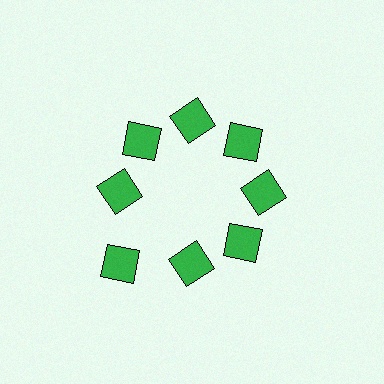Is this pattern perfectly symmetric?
No. The 8 green diamonds are arranged in a ring, but one element near the 8 o'clock position is pushed outward from the center, breaking the 8-fold rotational symmetry.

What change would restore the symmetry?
The symmetry would be restored by moving it inward, back onto the ring so that all 8 diamonds sit at equal angles and equal distance from the center.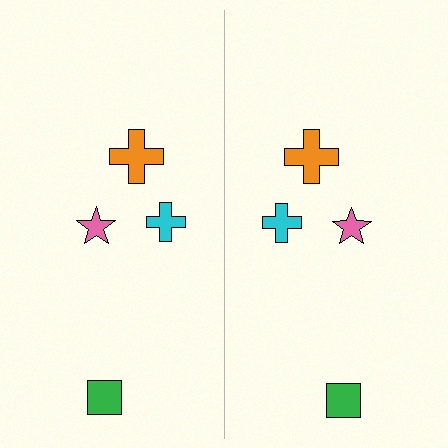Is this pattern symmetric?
Yes, this pattern has bilateral (reflection) symmetry.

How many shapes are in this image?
There are 8 shapes in this image.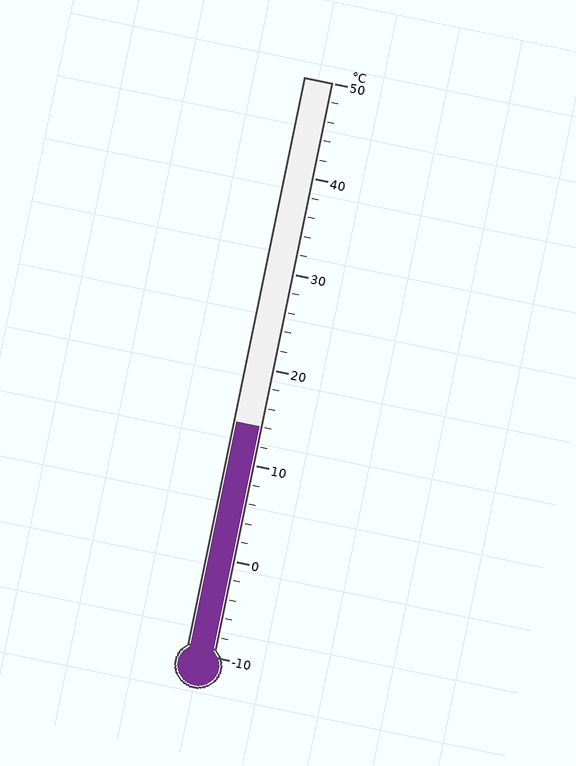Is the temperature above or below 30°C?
The temperature is below 30°C.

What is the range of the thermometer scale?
The thermometer scale ranges from -10°C to 50°C.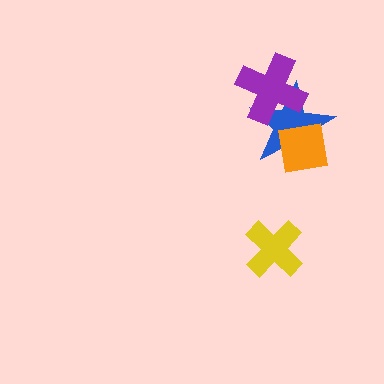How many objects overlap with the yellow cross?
0 objects overlap with the yellow cross.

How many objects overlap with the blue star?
2 objects overlap with the blue star.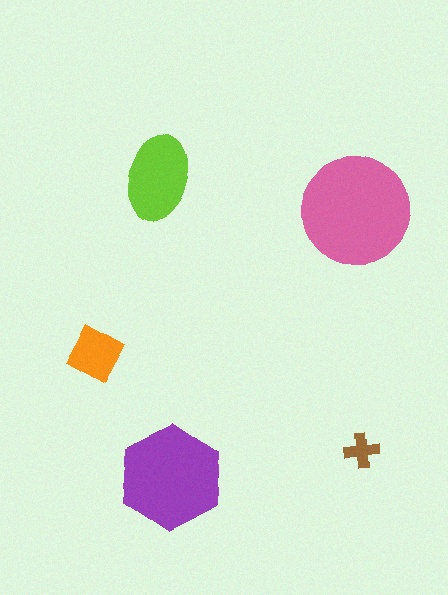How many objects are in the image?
There are 5 objects in the image.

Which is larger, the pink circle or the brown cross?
The pink circle.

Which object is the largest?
The pink circle.